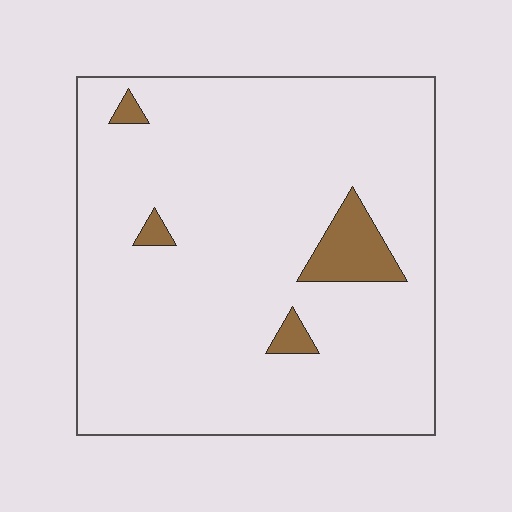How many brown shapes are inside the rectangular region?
4.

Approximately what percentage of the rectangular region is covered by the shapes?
Approximately 5%.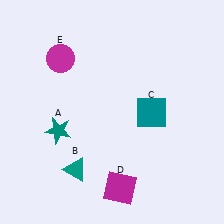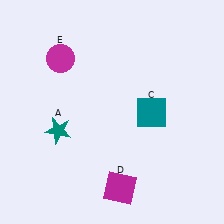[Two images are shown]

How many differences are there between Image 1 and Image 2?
There is 1 difference between the two images.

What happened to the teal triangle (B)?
The teal triangle (B) was removed in Image 2. It was in the bottom-left area of Image 1.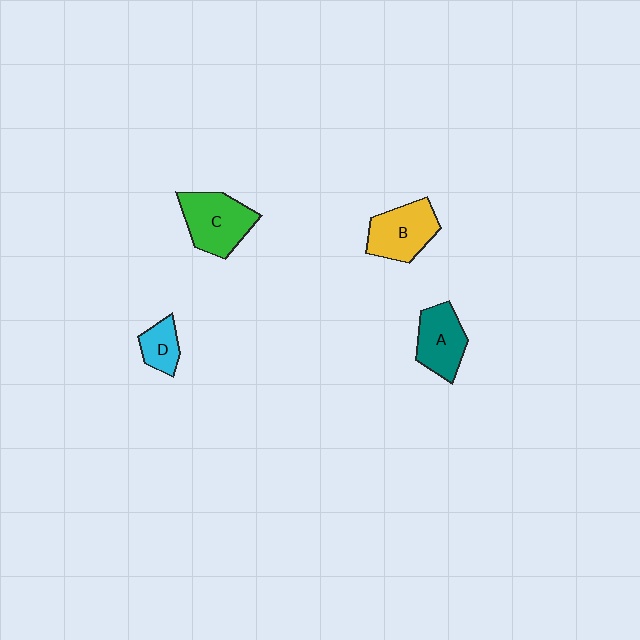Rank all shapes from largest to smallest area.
From largest to smallest: C (green), B (yellow), A (teal), D (cyan).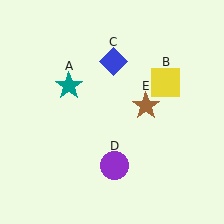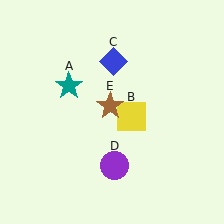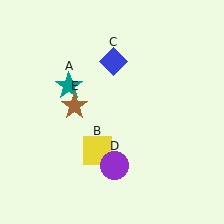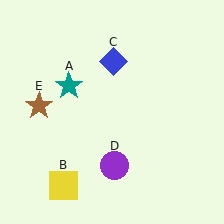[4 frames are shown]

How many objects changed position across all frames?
2 objects changed position: yellow square (object B), brown star (object E).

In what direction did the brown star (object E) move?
The brown star (object E) moved left.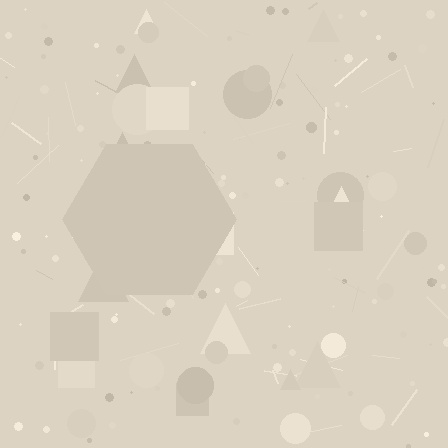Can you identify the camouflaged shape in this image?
The camouflaged shape is a hexagon.